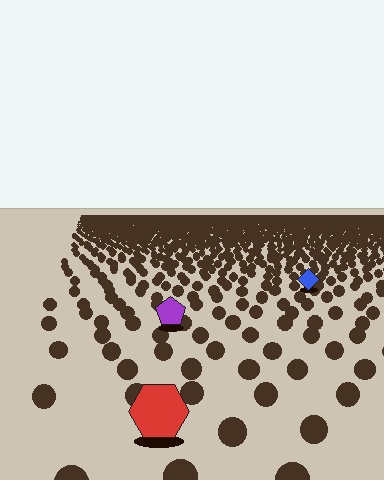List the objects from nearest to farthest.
From nearest to farthest: the red hexagon, the purple pentagon, the blue diamond.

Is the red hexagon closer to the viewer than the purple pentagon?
Yes. The red hexagon is closer — you can tell from the texture gradient: the ground texture is coarser near it.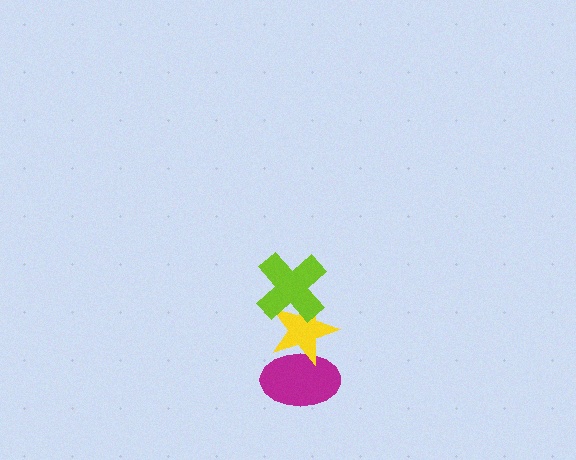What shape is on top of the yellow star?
The lime cross is on top of the yellow star.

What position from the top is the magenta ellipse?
The magenta ellipse is 3rd from the top.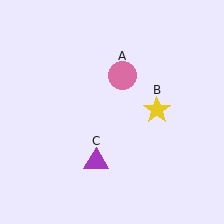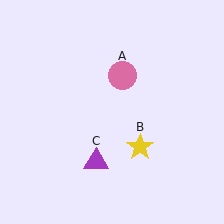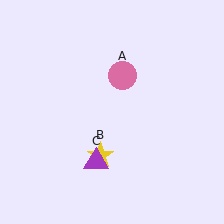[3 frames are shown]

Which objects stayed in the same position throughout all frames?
Pink circle (object A) and purple triangle (object C) remained stationary.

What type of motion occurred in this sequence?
The yellow star (object B) rotated clockwise around the center of the scene.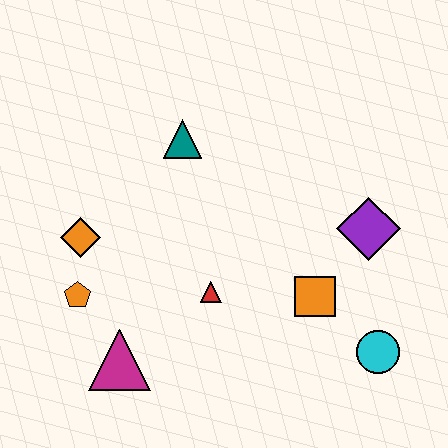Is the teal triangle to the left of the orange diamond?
No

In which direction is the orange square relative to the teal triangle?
The orange square is below the teal triangle.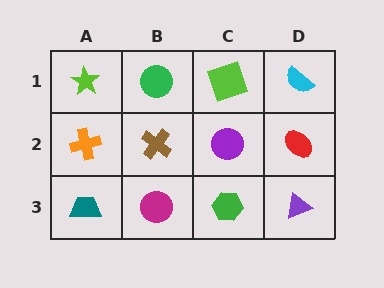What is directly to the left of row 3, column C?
A magenta circle.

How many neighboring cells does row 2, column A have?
3.